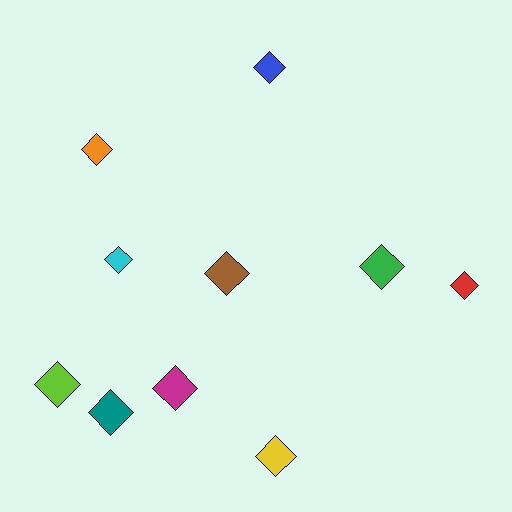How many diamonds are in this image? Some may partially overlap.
There are 10 diamonds.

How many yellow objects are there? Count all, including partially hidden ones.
There is 1 yellow object.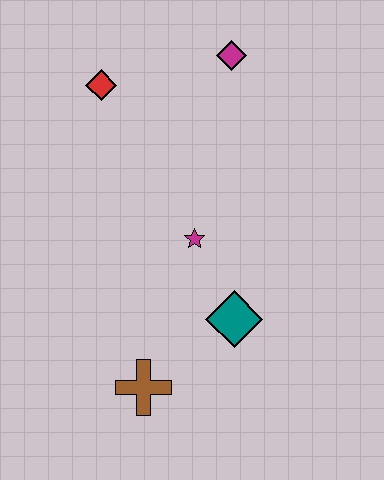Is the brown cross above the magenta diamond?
No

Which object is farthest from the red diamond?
The brown cross is farthest from the red diamond.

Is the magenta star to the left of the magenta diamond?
Yes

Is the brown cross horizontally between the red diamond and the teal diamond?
Yes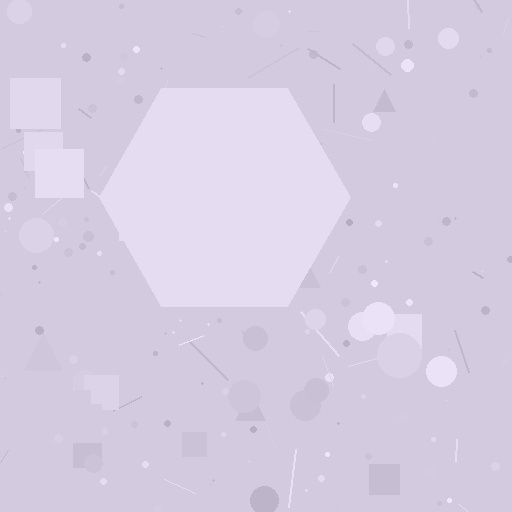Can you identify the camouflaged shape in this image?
The camouflaged shape is a hexagon.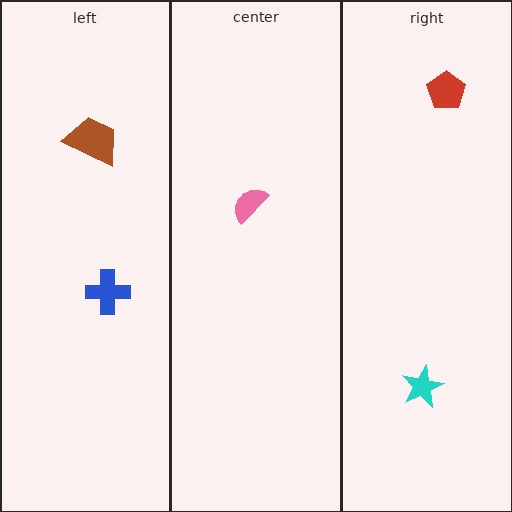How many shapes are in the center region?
1.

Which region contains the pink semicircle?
The center region.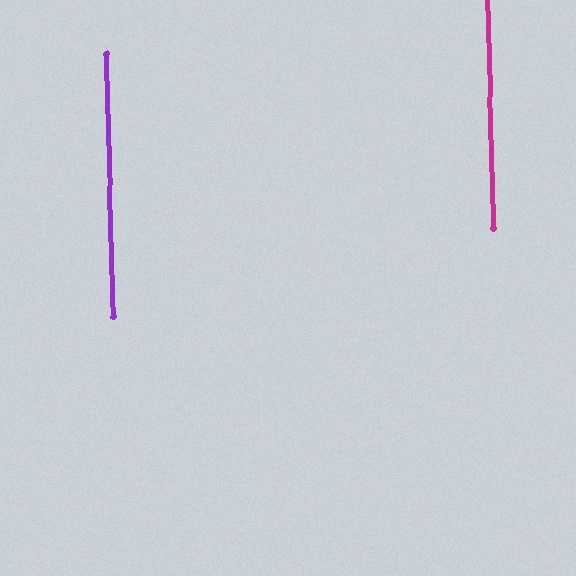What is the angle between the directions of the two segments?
Approximately 0 degrees.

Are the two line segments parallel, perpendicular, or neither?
Parallel — their directions differ by only 0.1°.